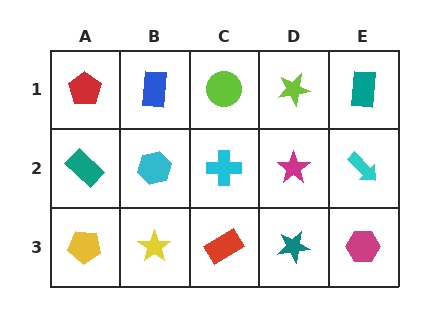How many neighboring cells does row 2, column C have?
4.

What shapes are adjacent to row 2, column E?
A teal rectangle (row 1, column E), a magenta hexagon (row 3, column E), a magenta star (row 2, column D).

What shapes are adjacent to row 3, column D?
A magenta star (row 2, column D), a red rectangle (row 3, column C), a magenta hexagon (row 3, column E).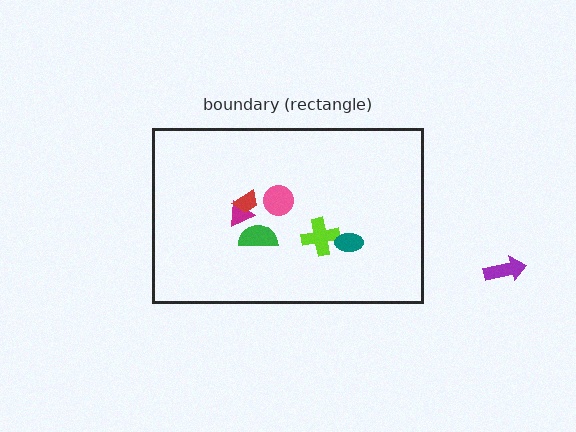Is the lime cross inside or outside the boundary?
Inside.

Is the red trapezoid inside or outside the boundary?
Inside.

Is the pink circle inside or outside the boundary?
Inside.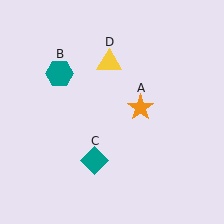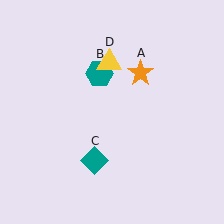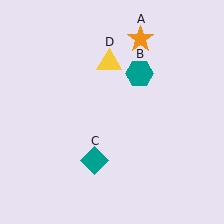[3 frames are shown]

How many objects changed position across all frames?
2 objects changed position: orange star (object A), teal hexagon (object B).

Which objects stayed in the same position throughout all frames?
Teal diamond (object C) and yellow triangle (object D) remained stationary.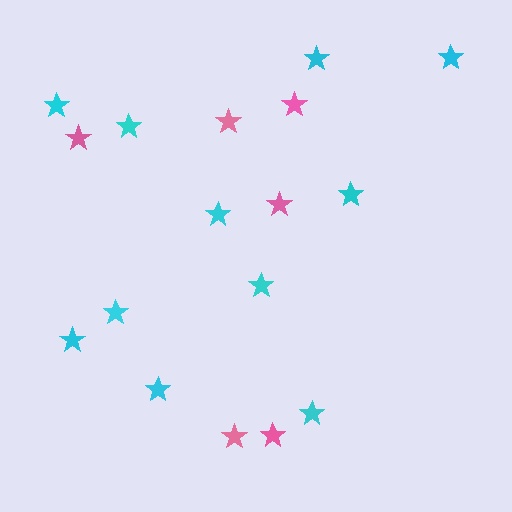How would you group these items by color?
There are 2 groups: one group of cyan stars (11) and one group of pink stars (6).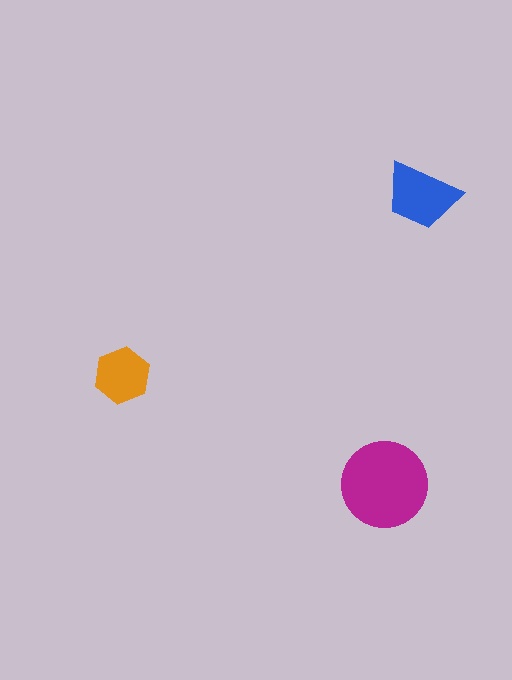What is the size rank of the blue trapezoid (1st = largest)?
2nd.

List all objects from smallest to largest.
The orange hexagon, the blue trapezoid, the magenta circle.